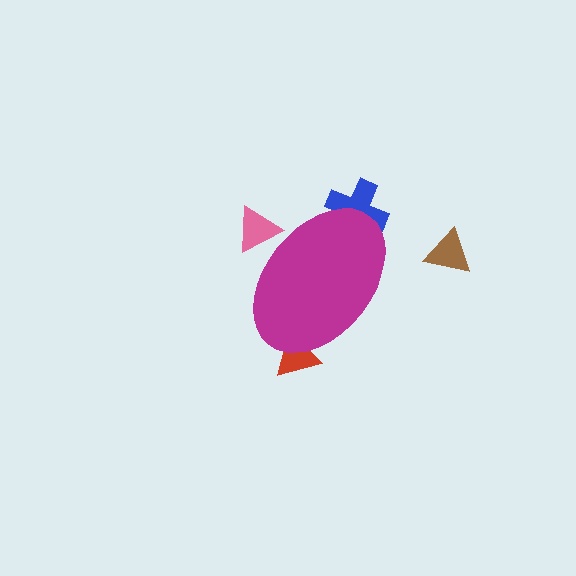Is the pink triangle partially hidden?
Yes, the pink triangle is partially hidden behind the magenta ellipse.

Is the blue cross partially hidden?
Yes, the blue cross is partially hidden behind the magenta ellipse.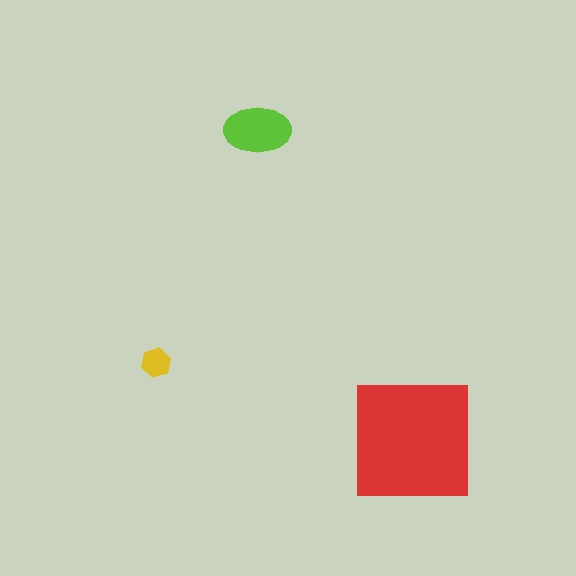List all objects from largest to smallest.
The red square, the lime ellipse, the yellow hexagon.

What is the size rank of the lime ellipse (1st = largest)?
2nd.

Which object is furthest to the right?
The red square is rightmost.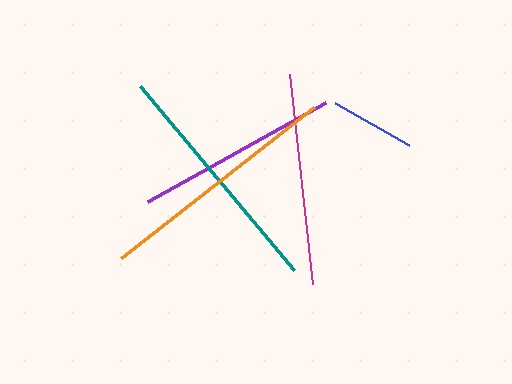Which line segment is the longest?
The orange line is the longest at approximately 244 pixels.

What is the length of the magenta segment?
The magenta segment is approximately 211 pixels long.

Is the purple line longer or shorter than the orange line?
The orange line is longer than the purple line.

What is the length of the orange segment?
The orange segment is approximately 244 pixels long.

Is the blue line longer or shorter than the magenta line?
The magenta line is longer than the blue line.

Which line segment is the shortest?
The blue line is the shortest at approximately 84 pixels.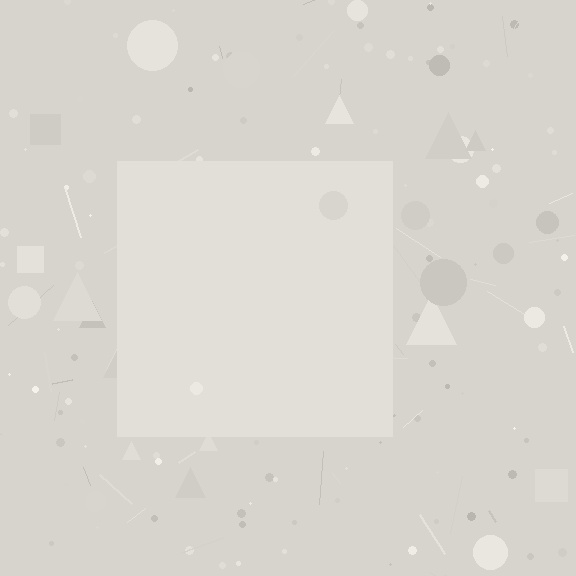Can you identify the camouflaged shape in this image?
The camouflaged shape is a square.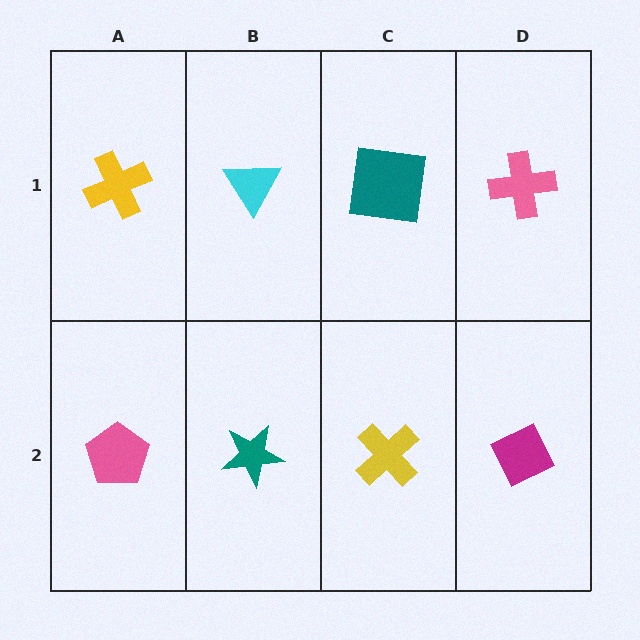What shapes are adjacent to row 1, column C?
A yellow cross (row 2, column C), a cyan triangle (row 1, column B), a pink cross (row 1, column D).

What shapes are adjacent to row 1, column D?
A magenta diamond (row 2, column D), a teal square (row 1, column C).